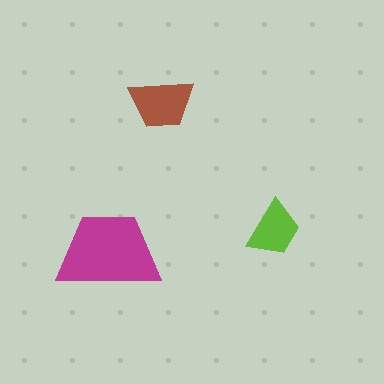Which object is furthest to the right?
The lime trapezoid is rightmost.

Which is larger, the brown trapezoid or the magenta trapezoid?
The magenta one.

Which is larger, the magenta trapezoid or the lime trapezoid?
The magenta one.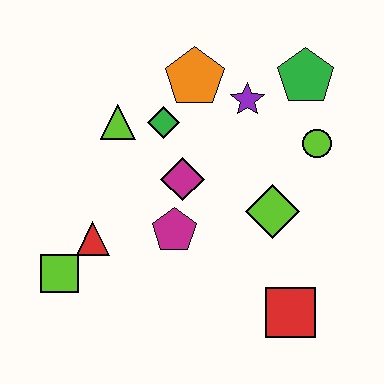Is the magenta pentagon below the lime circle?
Yes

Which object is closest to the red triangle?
The lime square is closest to the red triangle.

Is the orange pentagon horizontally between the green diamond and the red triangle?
No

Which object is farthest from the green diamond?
The red square is farthest from the green diamond.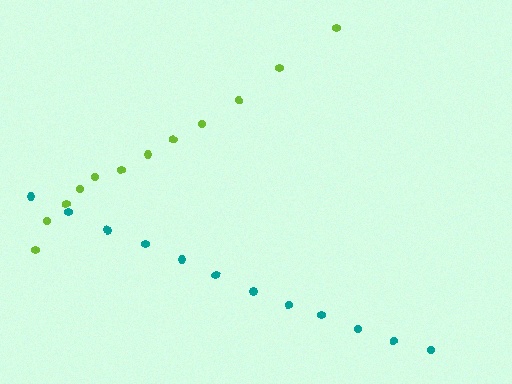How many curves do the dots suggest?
There are 2 distinct paths.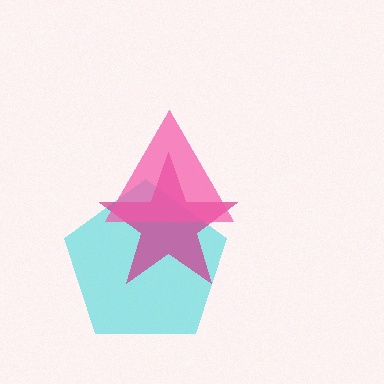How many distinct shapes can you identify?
There are 3 distinct shapes: a cyan pentagon, a magenta star, a pink triangle.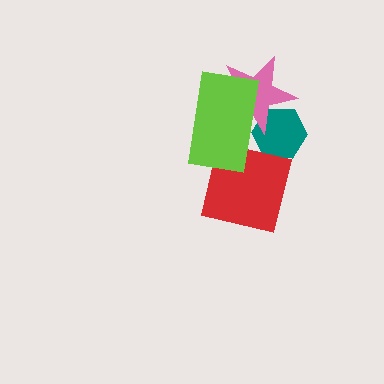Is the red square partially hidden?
Yes, it is partially covered by another shape.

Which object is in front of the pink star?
The lime rectangle is in front of the pink star.